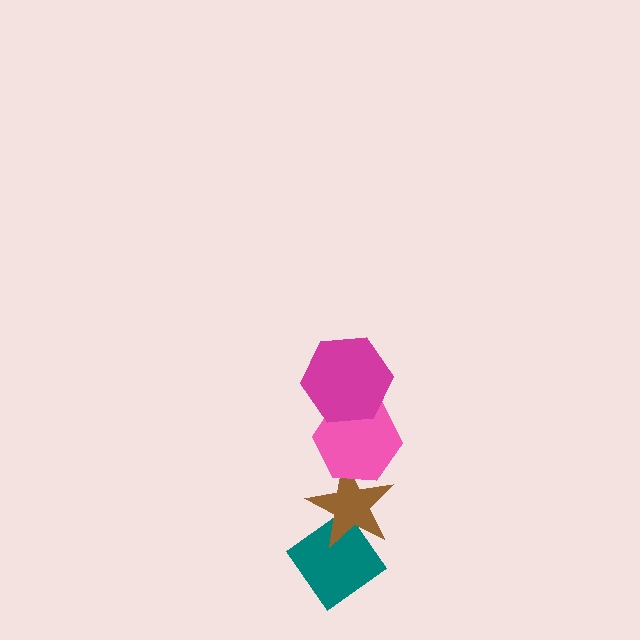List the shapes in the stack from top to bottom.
From top to bottom: the magenta hexagon, the pink hexagon, the brown star, the teal diamond.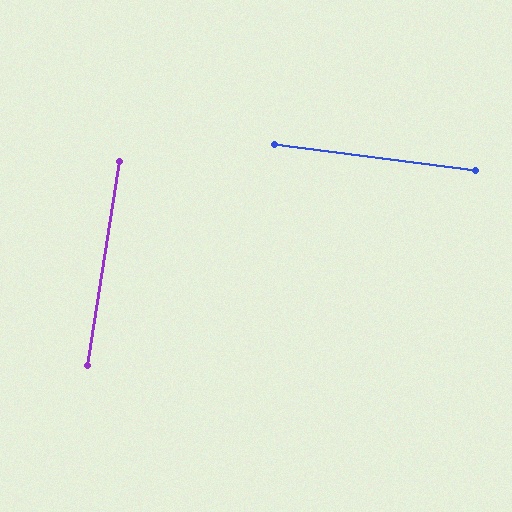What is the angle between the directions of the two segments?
Approximately 89 degrees.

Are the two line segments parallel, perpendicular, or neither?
Perpendicular — they meet at approximately 89°.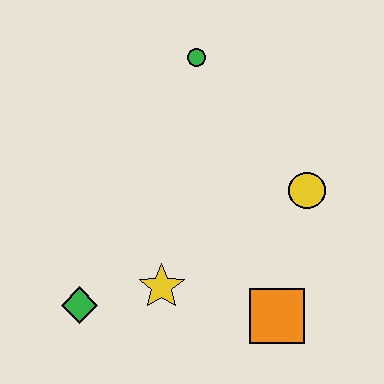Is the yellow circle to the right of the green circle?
Yes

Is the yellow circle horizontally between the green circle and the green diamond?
No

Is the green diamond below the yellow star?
Yes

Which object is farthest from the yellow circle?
The green diamond is farthest from the yellow circle.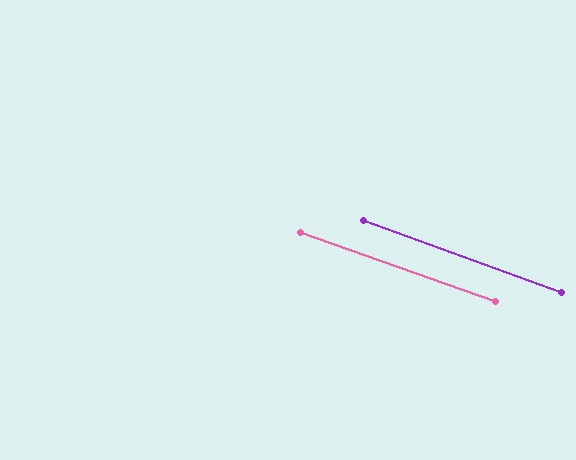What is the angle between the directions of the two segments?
Approximately 0 degrees.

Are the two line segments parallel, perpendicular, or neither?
Parallel — their directions differ by only 0.5°.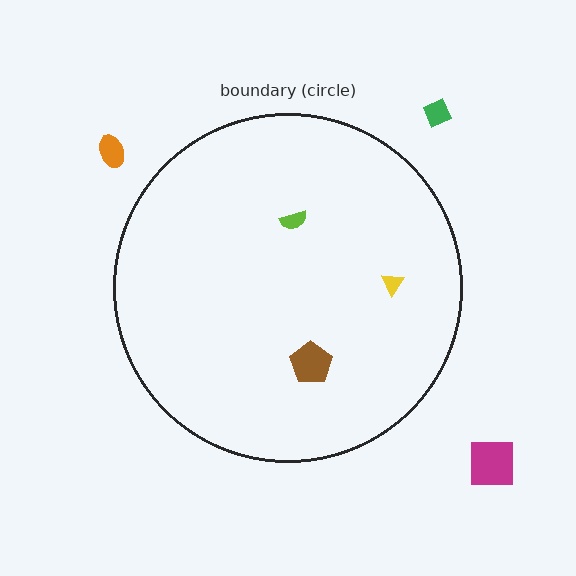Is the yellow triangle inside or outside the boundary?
Inside.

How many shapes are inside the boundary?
3 inside, 3 outside.